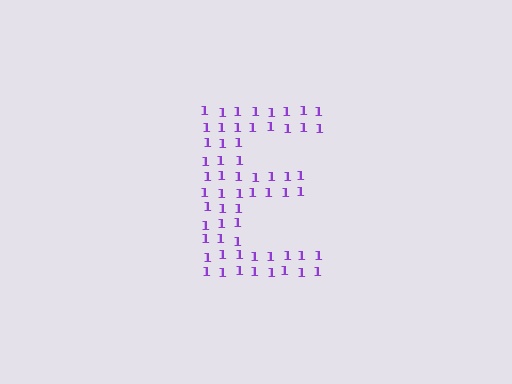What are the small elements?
The small elements are digit 1's.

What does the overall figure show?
The overall figure shows the letter E.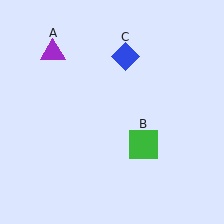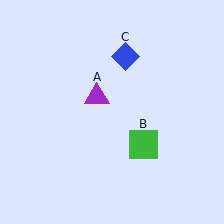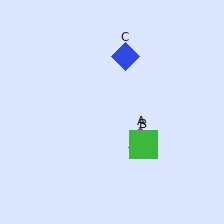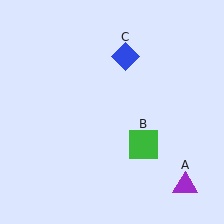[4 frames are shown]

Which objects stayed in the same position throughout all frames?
Green square (object B) and blue diamond (object C) remained stationary.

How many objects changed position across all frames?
1 object changed position: purple triangle (object A).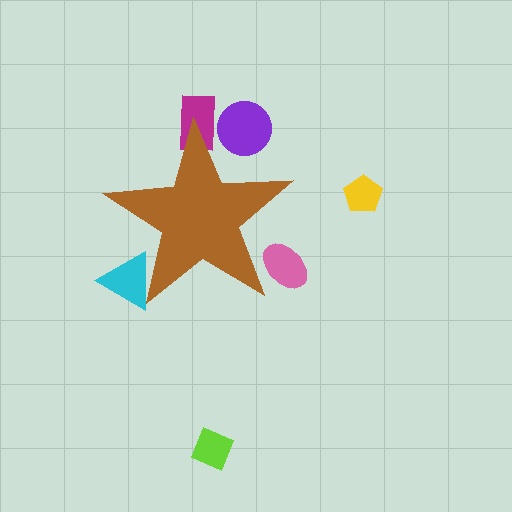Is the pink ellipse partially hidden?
Yes, the pink ellipse is partially hidden behind the brown star.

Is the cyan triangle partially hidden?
Yes, the cyan triangle is partially hidden behind the brown star.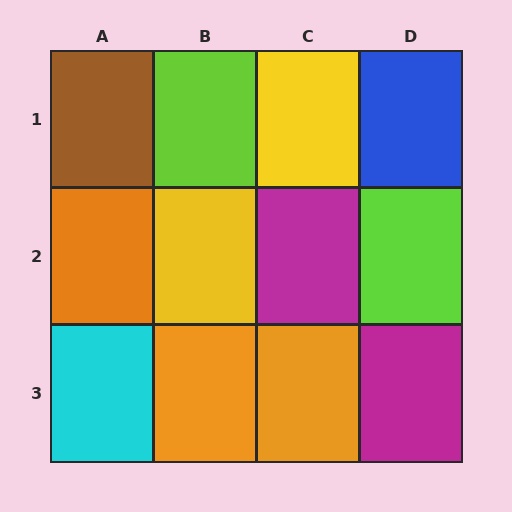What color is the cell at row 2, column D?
Lime.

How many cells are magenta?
2 cells are magenta.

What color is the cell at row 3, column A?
Cyan.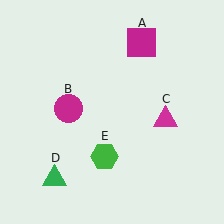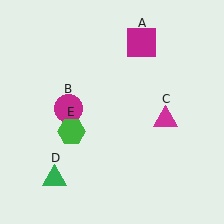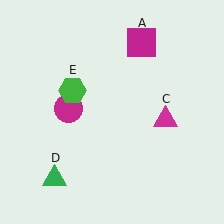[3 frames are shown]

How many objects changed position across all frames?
1 object changed position: green hexagon (object E).